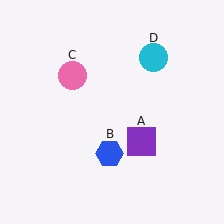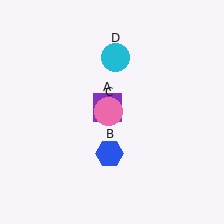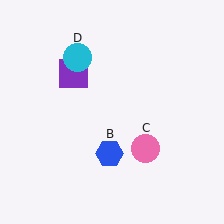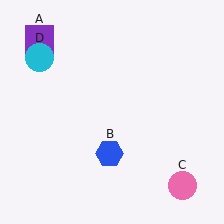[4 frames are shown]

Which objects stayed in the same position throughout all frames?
Blue hexagon (object B) remained stationary.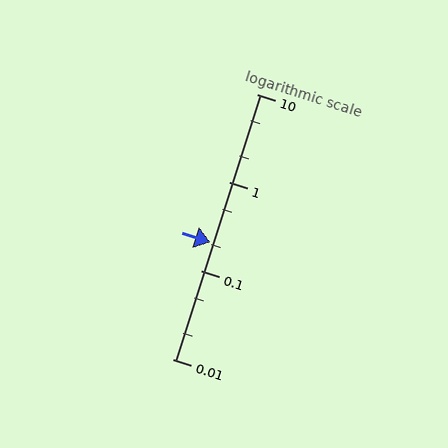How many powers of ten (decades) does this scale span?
The scale spans 3 decades, from 0.01 to 10.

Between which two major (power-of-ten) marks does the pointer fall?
The pointer is between 0.1 and 1.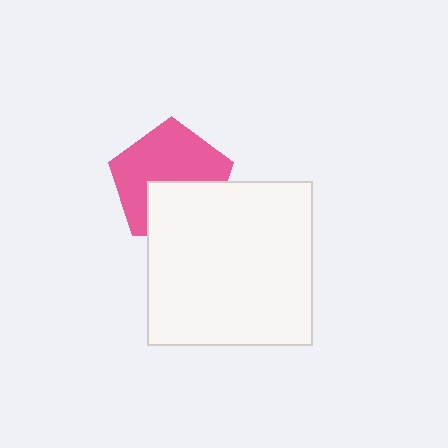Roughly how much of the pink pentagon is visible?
About half of it is visible (roughly 63%).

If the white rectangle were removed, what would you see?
You would see the complete pink pentagon.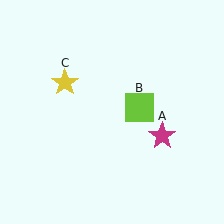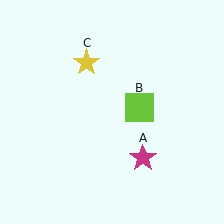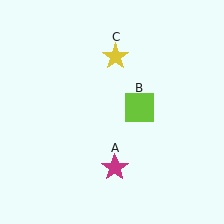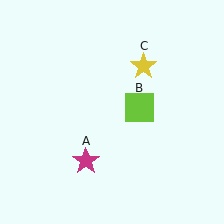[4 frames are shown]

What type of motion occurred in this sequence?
The magenta star (object A), yellow star (object C) rotated clockwise around the center of the scene.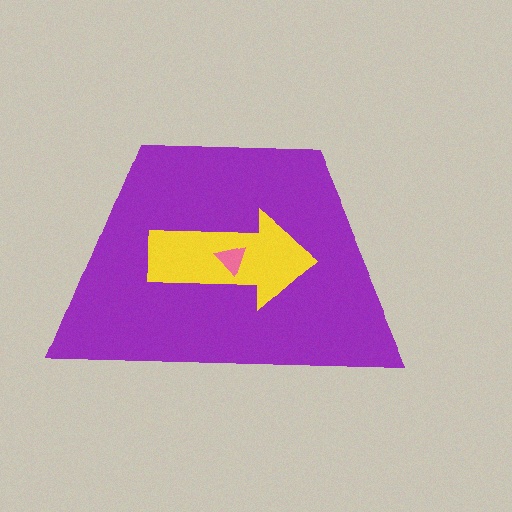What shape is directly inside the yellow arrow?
The pink triangle.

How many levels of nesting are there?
3.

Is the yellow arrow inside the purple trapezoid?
Yes.